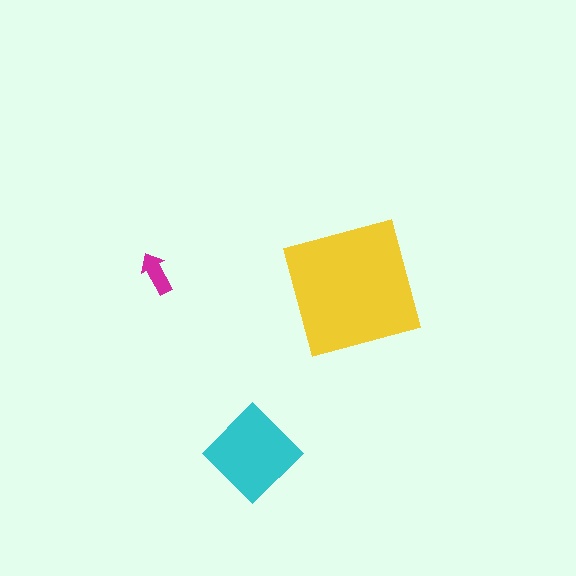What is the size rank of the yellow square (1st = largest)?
1st.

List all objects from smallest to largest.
The magenta arrow, the cyan diamond, the yellow square.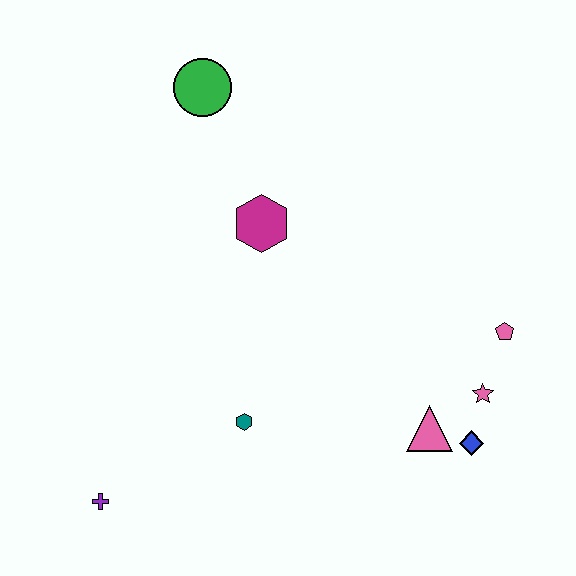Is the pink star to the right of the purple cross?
Yes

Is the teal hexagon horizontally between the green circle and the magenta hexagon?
Yes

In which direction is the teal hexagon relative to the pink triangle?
The teal hexagon is to the left of the pink triangle.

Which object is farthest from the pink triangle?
The green circle is farthest from the pink triangle.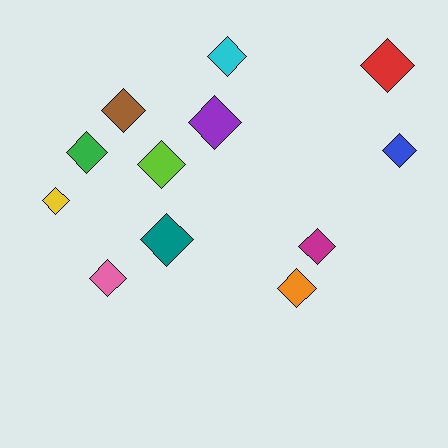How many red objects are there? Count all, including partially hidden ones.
There is 1 red object.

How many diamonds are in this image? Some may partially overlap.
There are 12 diamonds.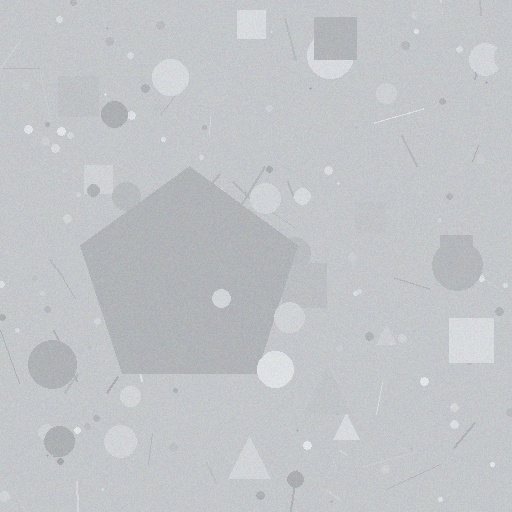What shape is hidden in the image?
A pentagon is hidden in the image.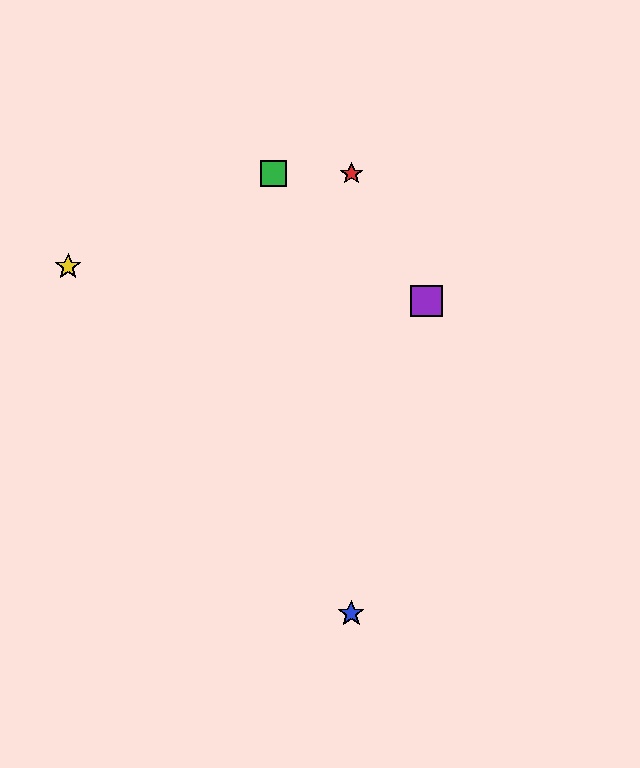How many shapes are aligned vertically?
2 shapes (the red star, the blue star) are aligned vertically.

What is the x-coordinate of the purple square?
The purple square is at x≈427.